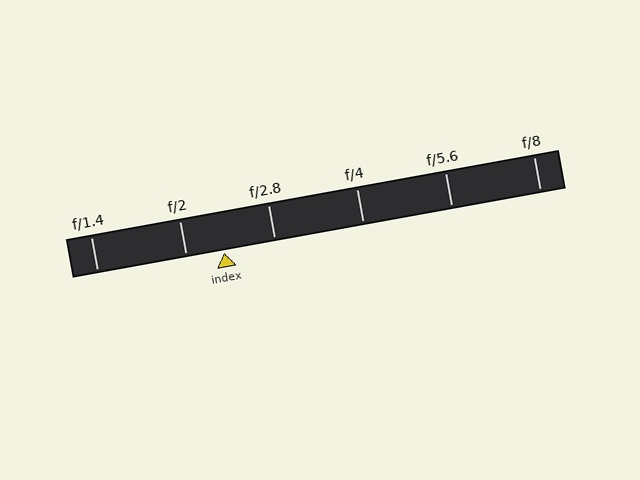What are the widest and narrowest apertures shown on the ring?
The widest aperture shown is f/1.4 and the narrowest is f/8.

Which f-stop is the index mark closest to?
The index mark is closest to f/2.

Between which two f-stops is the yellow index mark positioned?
The index mark is between f/2 and f/2.8.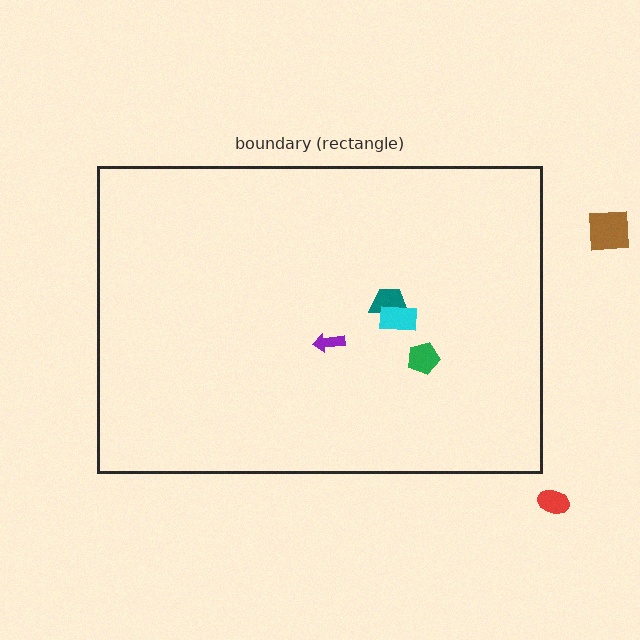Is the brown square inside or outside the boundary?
Outside.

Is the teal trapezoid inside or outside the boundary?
Inside.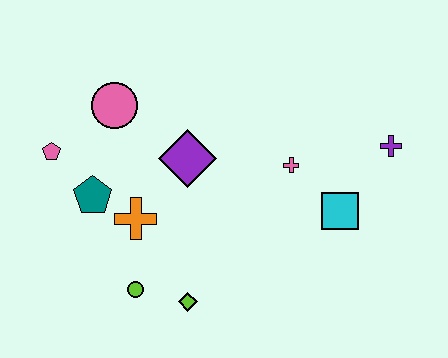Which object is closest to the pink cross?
The cyan square is closest to the pink cross.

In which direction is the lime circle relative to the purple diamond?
The lime circle is below the purple diamond.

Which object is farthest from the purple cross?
The pink pentagon is farthest from the purple cross.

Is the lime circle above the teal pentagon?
No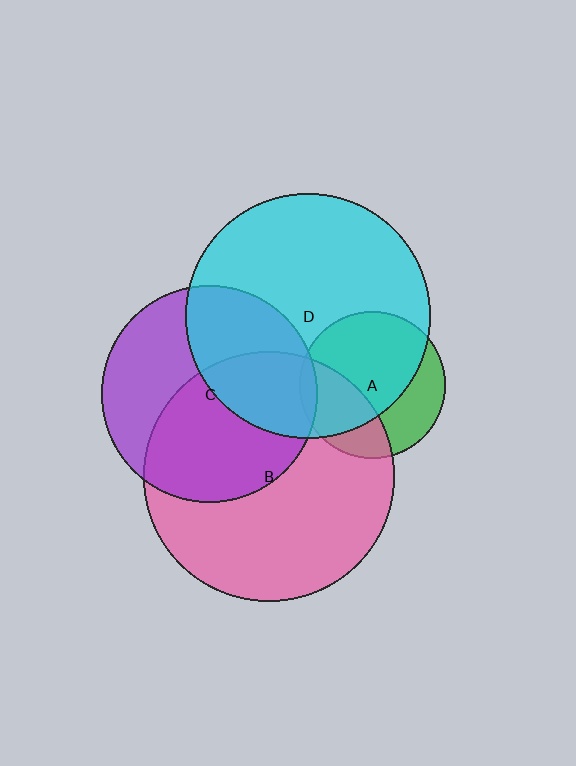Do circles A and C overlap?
Yes.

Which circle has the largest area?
Circle B (pink).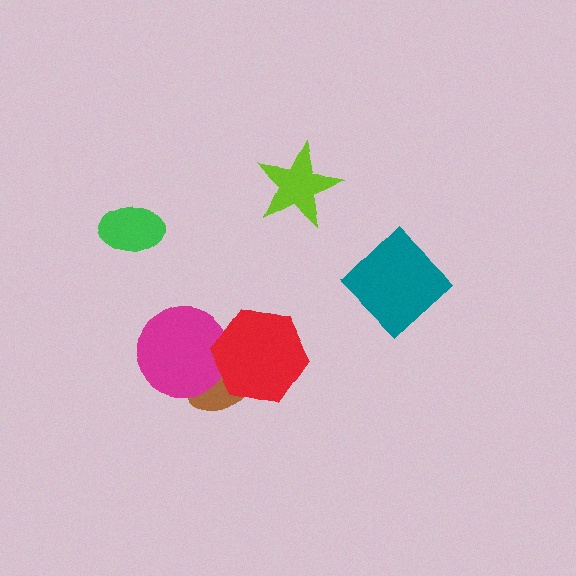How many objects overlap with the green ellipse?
0 objects overlap with the green ellipse.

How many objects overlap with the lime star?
0 objects overlap with the lime star.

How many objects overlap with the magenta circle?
2 objects overlap with the magenta circle.